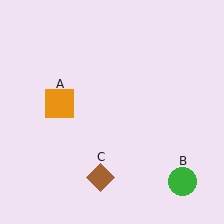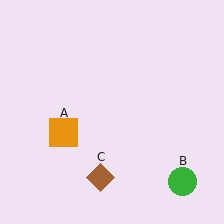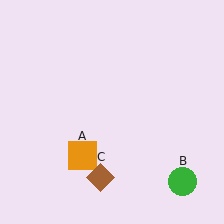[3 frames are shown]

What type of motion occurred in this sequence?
The orange square (object A) rotated counterclockwise around the center of the scene.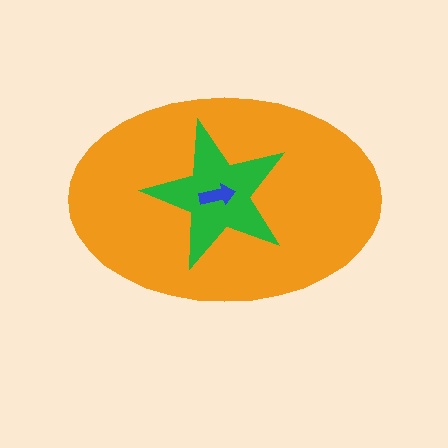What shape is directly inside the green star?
The blue arrow.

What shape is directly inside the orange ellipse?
The green star.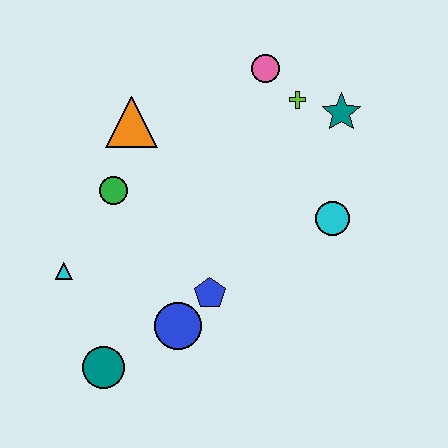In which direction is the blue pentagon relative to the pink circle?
The blue pentagon is below the pink circle.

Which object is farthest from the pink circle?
The teal circle is farthest from the pink circle.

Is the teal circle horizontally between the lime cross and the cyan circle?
No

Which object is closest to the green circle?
The orange triangle is closest to the green circle.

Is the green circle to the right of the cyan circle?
No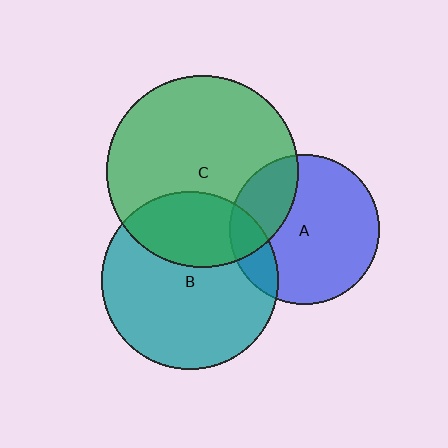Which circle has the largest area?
Circle C (green).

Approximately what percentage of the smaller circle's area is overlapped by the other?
Approximately 15%.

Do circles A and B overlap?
Yes.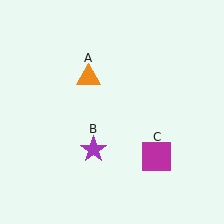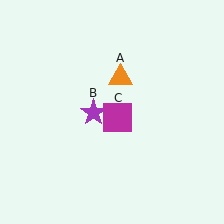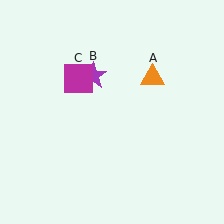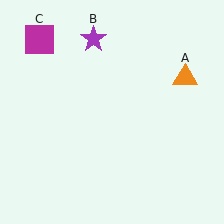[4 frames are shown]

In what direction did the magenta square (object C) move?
The magenta square (object C) moved up and to the left.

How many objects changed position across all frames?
3 objects changed position: orange triangle (object A), purple star (object B), magenta square (object C).